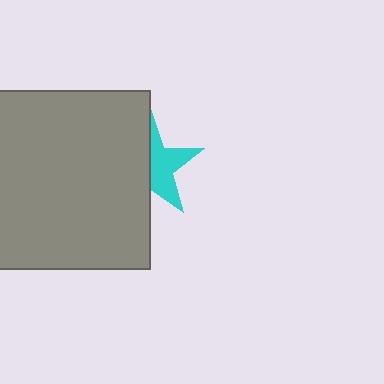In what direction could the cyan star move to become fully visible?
The cyan star could move right. That would shift it out from behind the gray square entirely.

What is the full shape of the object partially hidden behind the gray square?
The partially hidden object is a cyan star.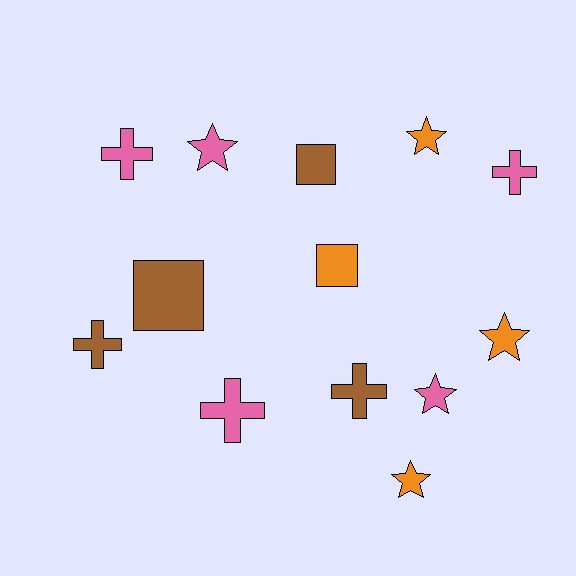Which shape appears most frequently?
Star, with 5 objects.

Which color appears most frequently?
Pink, with 5 objects.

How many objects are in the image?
There are 13 objects.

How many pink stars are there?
There are 2 pink stars.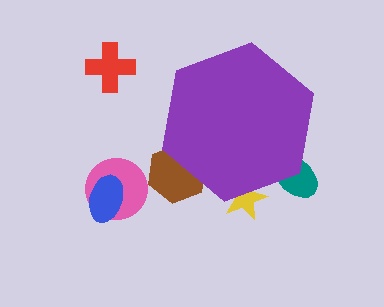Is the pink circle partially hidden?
No, the pink circle is fully visible.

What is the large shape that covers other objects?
A purple hexagon.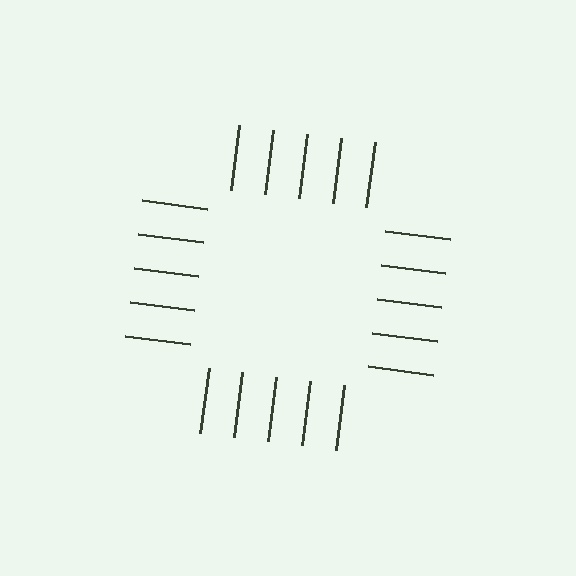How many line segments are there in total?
20 — 5 along each of the 4 edges.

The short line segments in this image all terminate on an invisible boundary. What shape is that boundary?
An illusory square — the line segments terminate on its edges but no continuous stroke is drawn.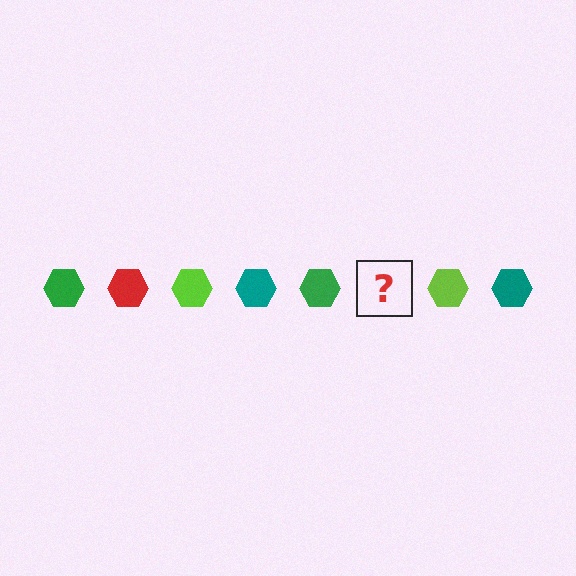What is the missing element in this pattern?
The missing element is a red hexagon.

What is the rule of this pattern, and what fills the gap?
The rule is that the pattern cycles through green, red, lime, teal hexagons. The gap should be filled with a red hexagon.